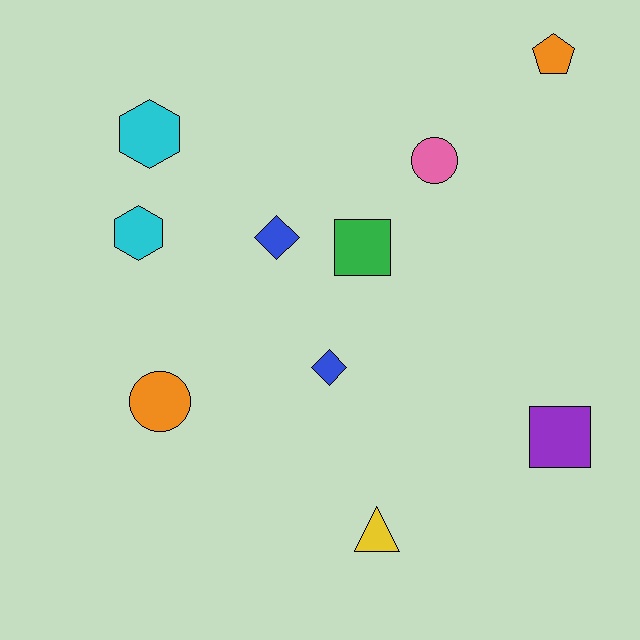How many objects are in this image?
There are 10 objects.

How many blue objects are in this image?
There are 2 blue objects.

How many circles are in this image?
There are 2 circles.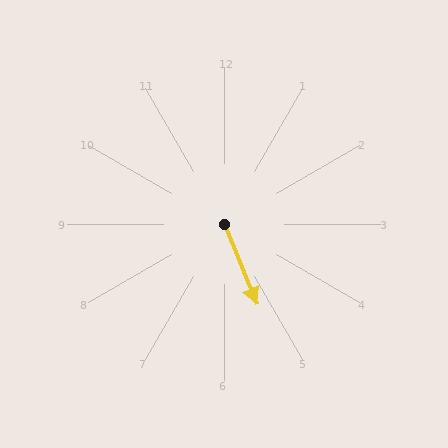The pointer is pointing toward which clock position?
Roughly 5 o'clock.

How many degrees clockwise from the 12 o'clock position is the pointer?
Approximately 158 degrees.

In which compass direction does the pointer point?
South.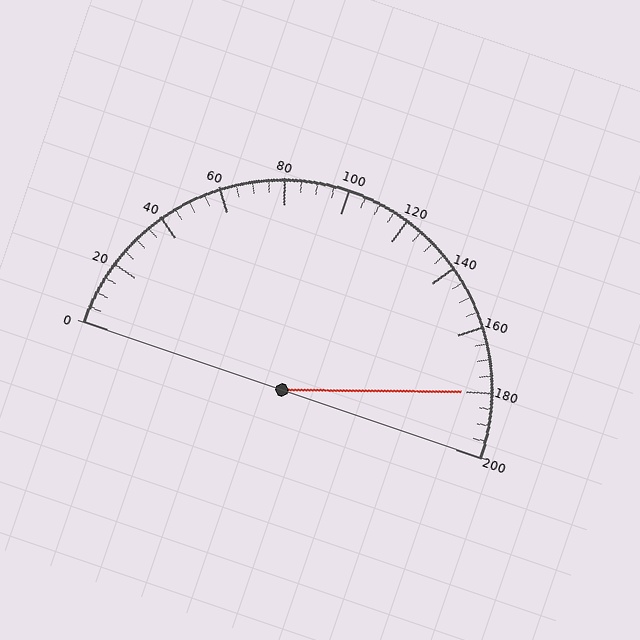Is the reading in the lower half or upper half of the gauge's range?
The reading is in the upper half of the range (0 to 200).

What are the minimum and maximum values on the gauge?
The gauge ranges from 0 to 200.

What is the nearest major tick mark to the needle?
The nearest major tick mark is 180.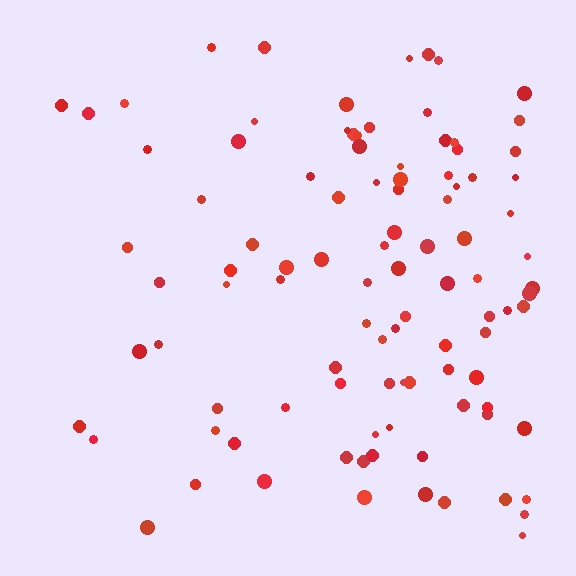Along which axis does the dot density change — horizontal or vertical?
Horizontal.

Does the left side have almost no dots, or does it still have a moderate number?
Still a moderate number, just noticeably fewer than the right.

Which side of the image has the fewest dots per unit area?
The left.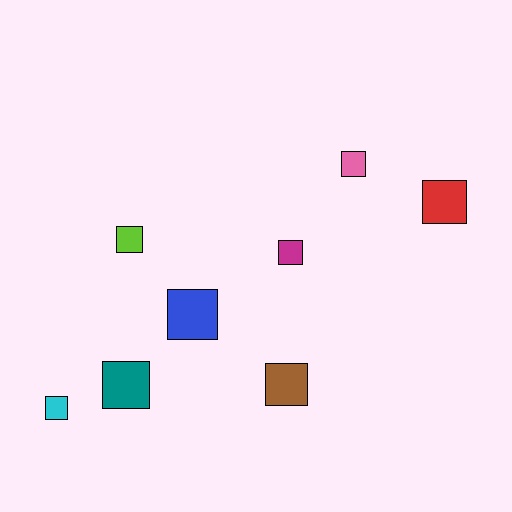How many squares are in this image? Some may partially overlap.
There are 8 squares.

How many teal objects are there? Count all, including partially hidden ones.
There is 1 teal object.